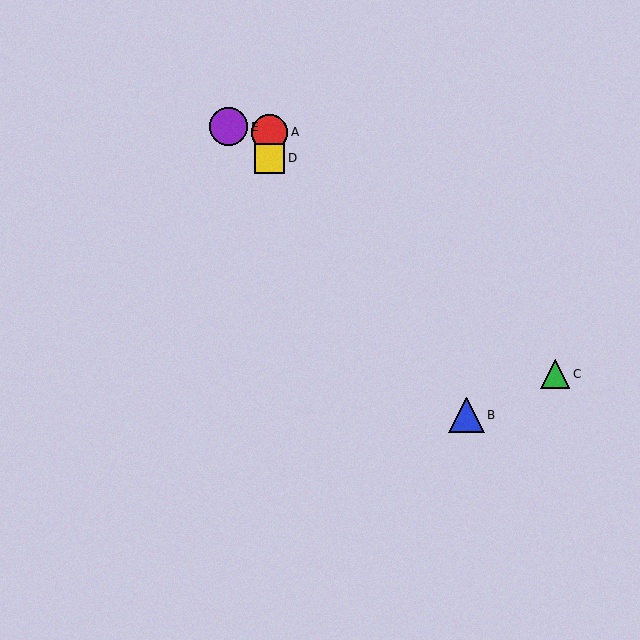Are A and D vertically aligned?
Yes, both are at x≈270.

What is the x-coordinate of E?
Object E is at x≈228.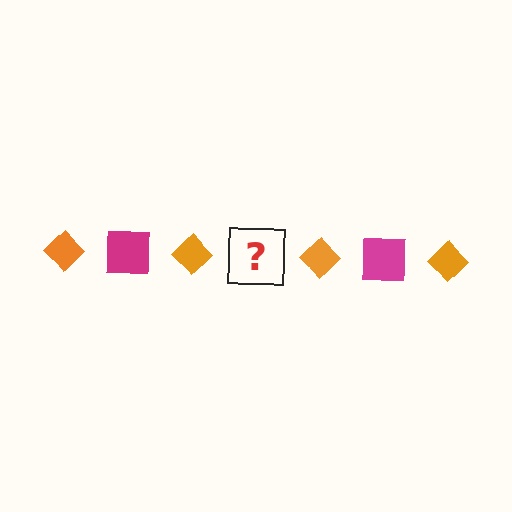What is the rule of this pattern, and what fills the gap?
The rule is that the pattern alternates between orange diamond and magenta square. The gap should be filled with a magenta square.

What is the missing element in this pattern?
The missing element is a magenta square.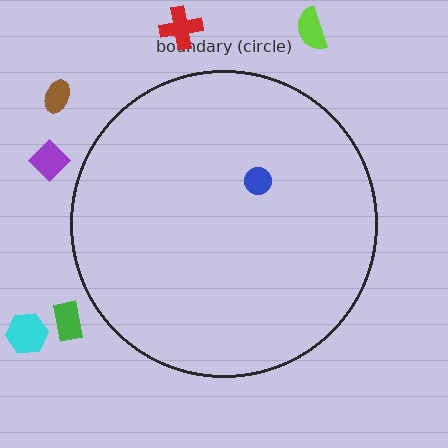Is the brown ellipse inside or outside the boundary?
Outside.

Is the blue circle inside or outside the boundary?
Inside.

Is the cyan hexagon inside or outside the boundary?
Outside.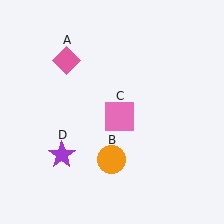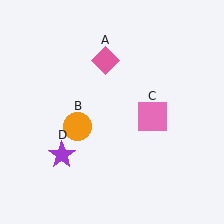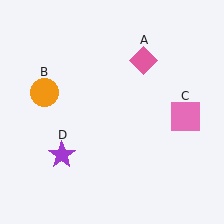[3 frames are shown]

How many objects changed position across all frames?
3 objects changed position: pink diamond (object A), orange circle (object B), pink square (object C).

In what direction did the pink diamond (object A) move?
The pink diamond (object A) moved right.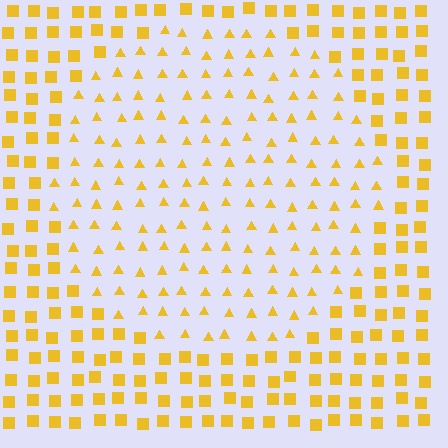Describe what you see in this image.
The image is filled with small yellow elements arranged in a uniform grid. A circle-shaped region contains triangles, while the surrounding area contains squares. The boundary is defined purely by the change in element shape.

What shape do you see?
I see a circle.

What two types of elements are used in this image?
The image uses triangles inside the circle region and squares outside it.